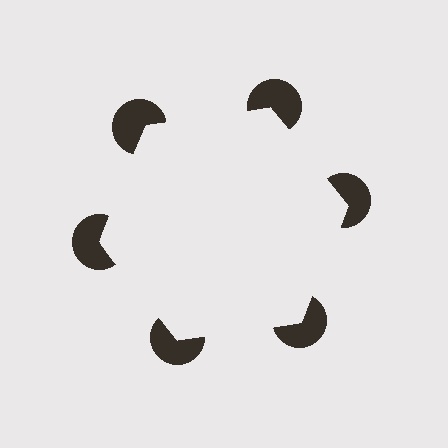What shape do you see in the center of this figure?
An illusory hexagon — its edges are inferred from the aligned wedge cuts in the pac-man discs, not physically drawn.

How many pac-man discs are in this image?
There are 6 — one at each vertex of the illusory hexagon.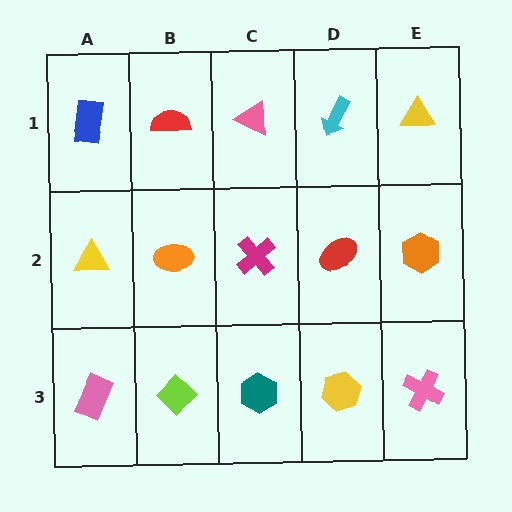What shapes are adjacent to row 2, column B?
A red semicircle (row 1, column B), a lime diamond (row 3, column B), a yellow triangle (row 2, column A), a magenta cross (row 2, column C).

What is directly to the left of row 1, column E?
A cyan arrow.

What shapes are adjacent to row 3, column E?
An orange hexagon (row 2, column E), a yellow hexagon (row 3, column D).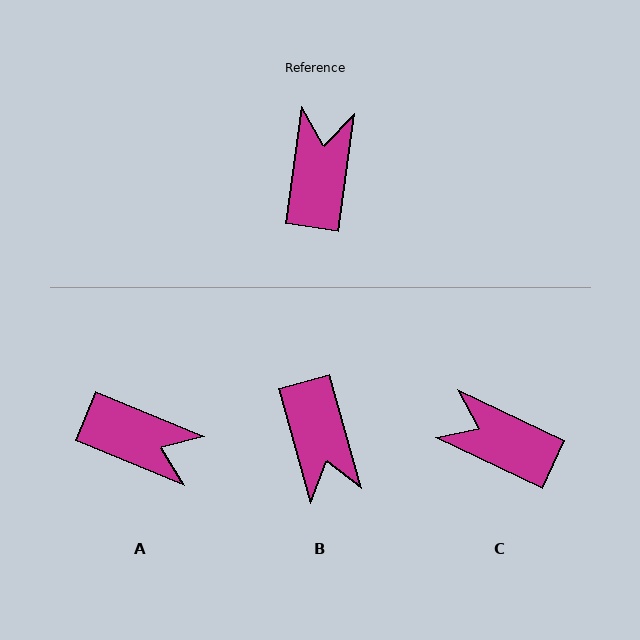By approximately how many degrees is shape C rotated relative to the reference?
Approximately 72 degrees counter-clockwise.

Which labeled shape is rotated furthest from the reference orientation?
B, about 157 degrees away.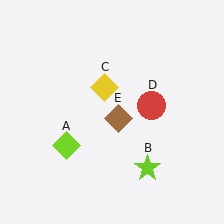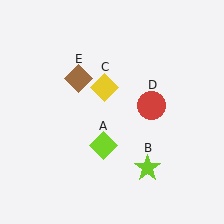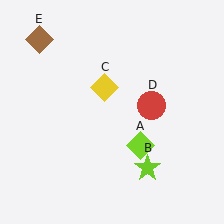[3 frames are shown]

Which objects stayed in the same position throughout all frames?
Lime star (object B) and yellow diamond (object C) and red circle (object D) remained stationary.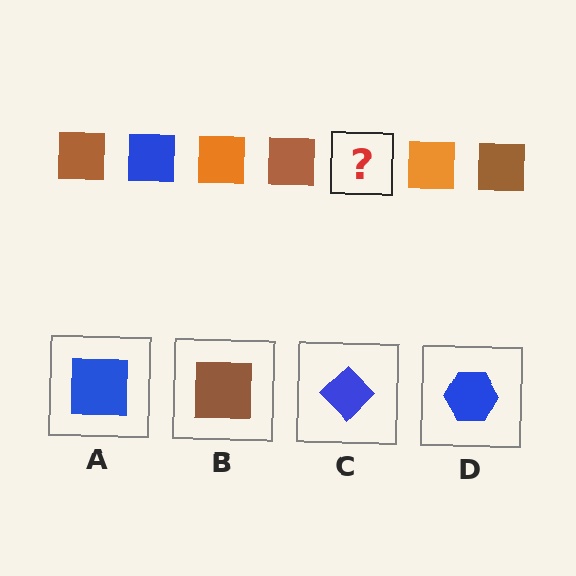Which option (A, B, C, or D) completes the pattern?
A.